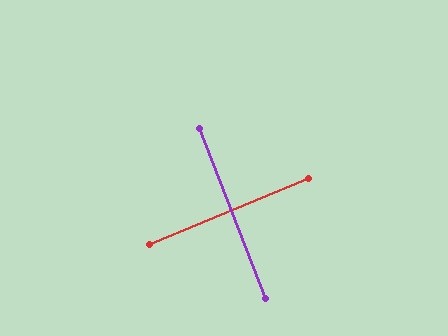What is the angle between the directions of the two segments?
Approximately 89 degrees.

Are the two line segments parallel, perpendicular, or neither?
Perpendicular — they meet at approximately 89°.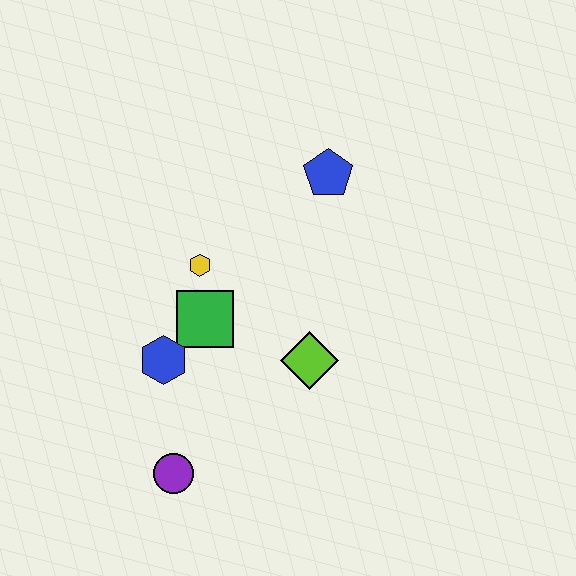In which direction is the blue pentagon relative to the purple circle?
The blue pentagon is above the purple circle.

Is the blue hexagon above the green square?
No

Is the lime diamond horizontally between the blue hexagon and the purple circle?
No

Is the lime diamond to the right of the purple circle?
Yes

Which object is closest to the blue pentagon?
The yellow hexagon is closest to the blue pentagon.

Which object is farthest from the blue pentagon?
The purple circle is farthest from the blue pentagon.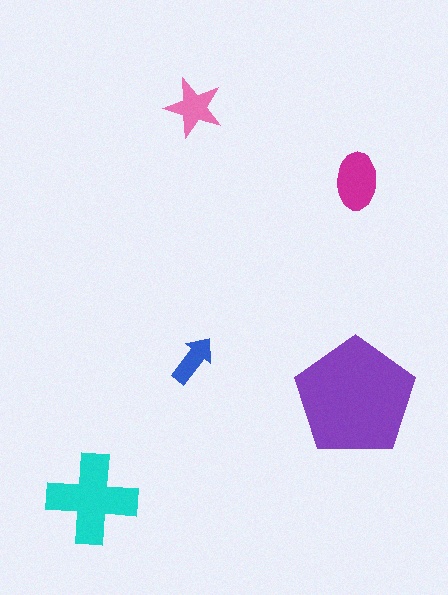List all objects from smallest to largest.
The blue arrow, the pink star, the magenta ellipse, the cyan cross, the purple pentagon.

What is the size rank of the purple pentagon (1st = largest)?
1st.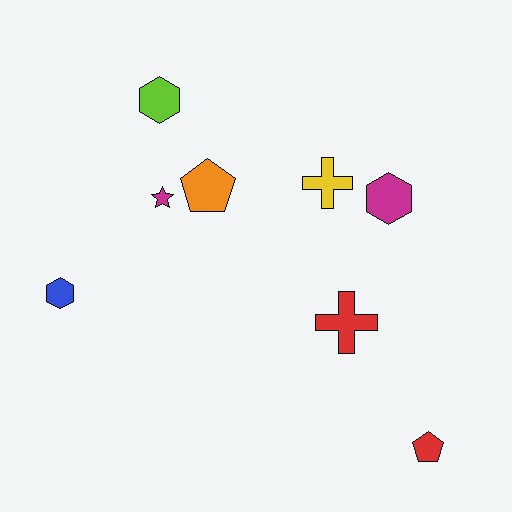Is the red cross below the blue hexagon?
Yes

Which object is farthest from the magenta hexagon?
The blue hexagon is farthest from the magenta hexagon.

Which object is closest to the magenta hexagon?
The yellow cross is closest to the magenta hexagon.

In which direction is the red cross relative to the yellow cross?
The red cross is below the yellow cross.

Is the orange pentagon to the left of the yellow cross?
Yes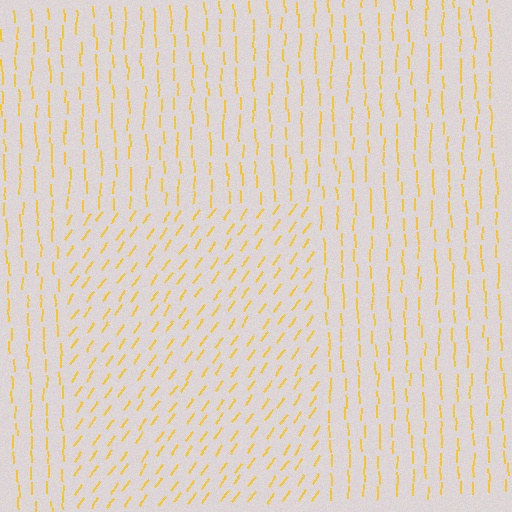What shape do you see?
I see a rectangle.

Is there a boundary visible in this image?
Yes, there is a texture boundary formed by a change in line orientation.